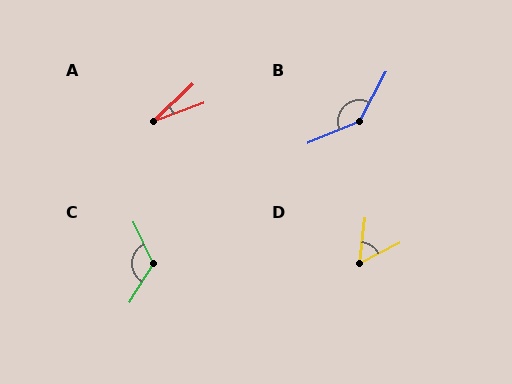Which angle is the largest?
B, at approximately 141 degrees.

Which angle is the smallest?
A, at approximately 24 degrees.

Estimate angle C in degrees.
Approximately 123 degrees.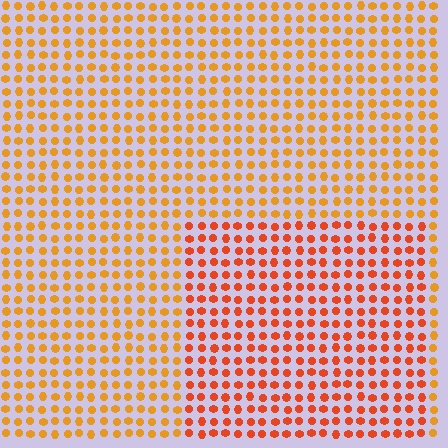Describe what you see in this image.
The image is filled with small orange elements in a uniform arrangement. A rectangle-shaped region is visible where the elements are tinted to a slightly different hue, forming a subtle color boundary.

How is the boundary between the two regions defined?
The boundary is defined purely by a slight shift in hue (about 26 degrees). Spacing, size, and orientation are identical on both sides.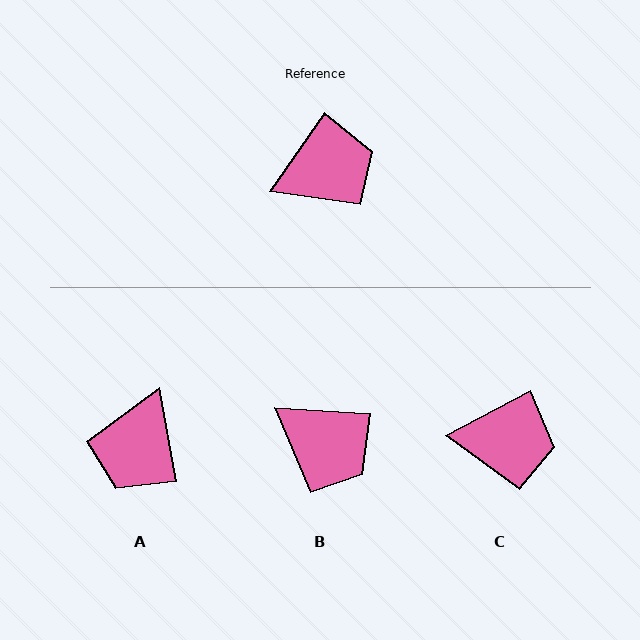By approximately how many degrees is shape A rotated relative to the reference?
Approximately 135 degrees clockwise.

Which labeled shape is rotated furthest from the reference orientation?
A, about 135 degrees away.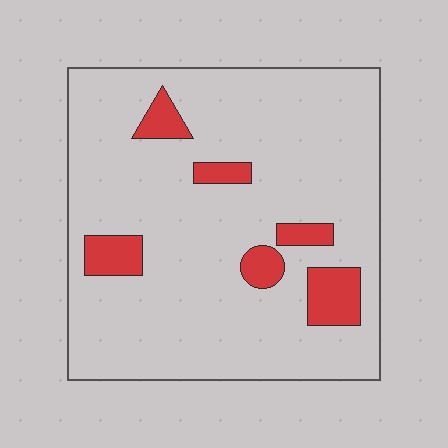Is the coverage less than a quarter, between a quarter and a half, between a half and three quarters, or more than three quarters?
Less than a quarter.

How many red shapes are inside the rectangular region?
6.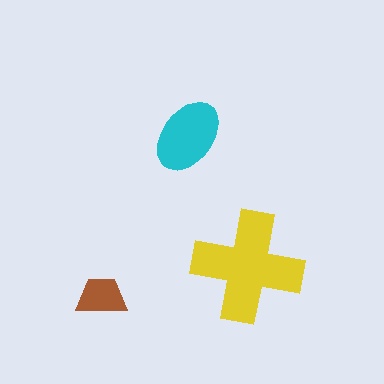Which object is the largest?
The yellow cross.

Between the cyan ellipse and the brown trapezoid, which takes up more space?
The cyan ellipse.